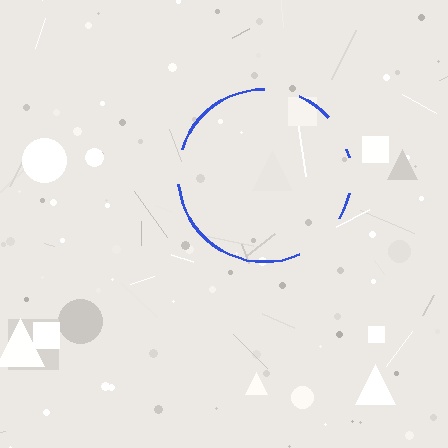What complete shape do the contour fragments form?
The contour fragments form a circle.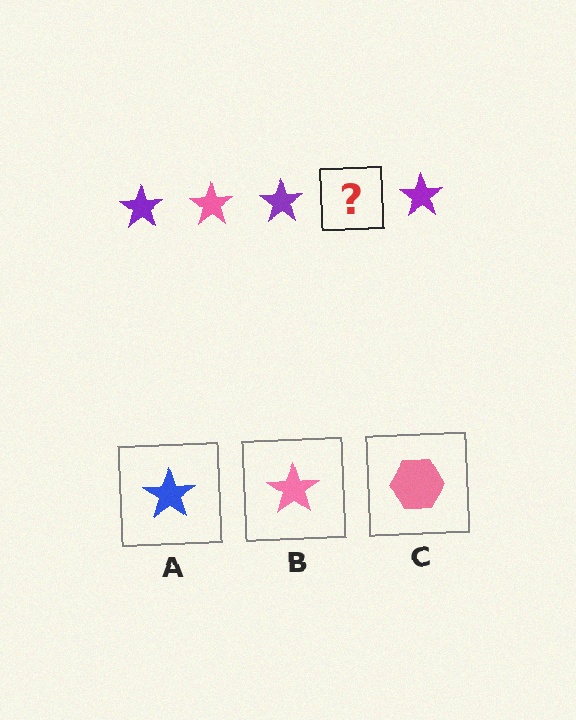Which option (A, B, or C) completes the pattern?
B.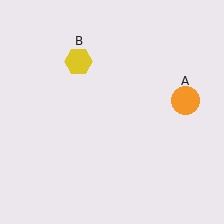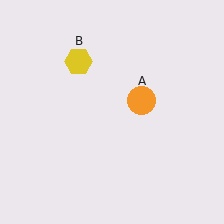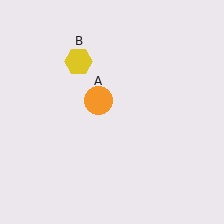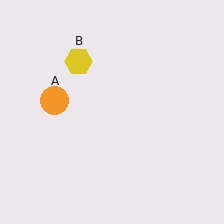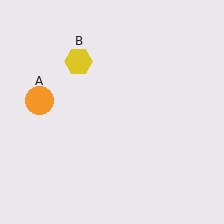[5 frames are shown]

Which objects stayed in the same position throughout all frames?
Yellow hexagon (object B) remained stationary.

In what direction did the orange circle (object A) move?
The orange circle (object A) moved left.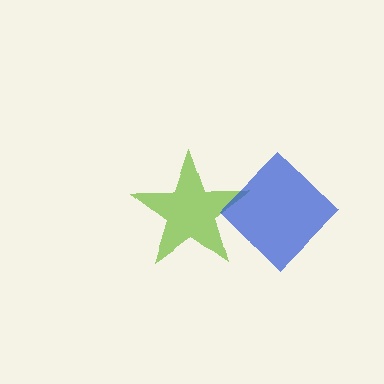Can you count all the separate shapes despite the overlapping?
Yes, there are 2 separate shapes.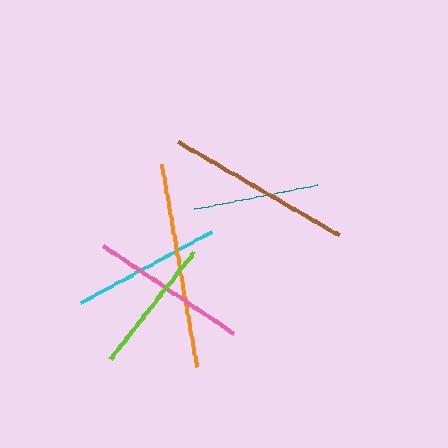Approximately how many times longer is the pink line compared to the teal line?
The pink line is approximately 1.3 times the length of the teal line.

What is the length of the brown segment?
The brown segment is approximately 186 pixels long.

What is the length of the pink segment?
The pink segment is approximately 157 pixels long.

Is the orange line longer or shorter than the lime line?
The orange line is longer than the lime line.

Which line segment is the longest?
The orange line is the longest at approximately 206 pixels.